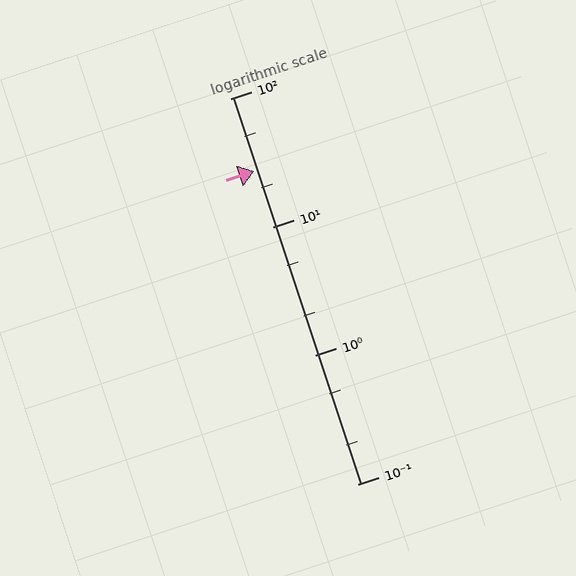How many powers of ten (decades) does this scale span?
The scale spans 3 decades, from 0.1 to 100.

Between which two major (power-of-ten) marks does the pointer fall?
The pointer is between 10 and 100.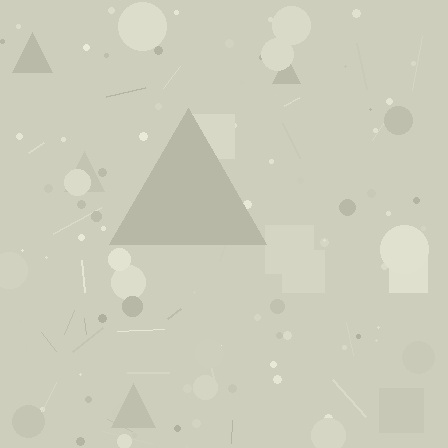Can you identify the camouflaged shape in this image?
The camouflaged shape is a triangle.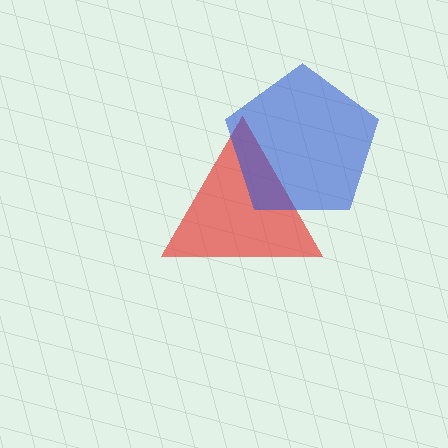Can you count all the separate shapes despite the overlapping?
Yes, there are 2 separate shapes.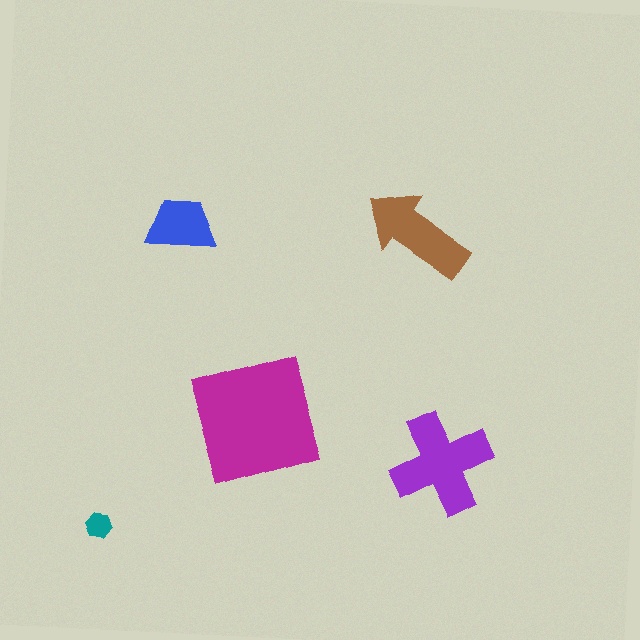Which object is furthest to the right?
The purple cross is rightmost.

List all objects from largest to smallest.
The magenta square, the purple cross, the brown arrow, the blue trapezoid, the teal hexagon.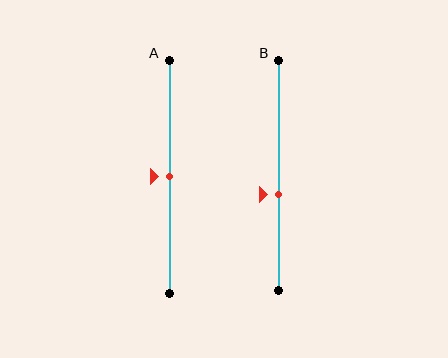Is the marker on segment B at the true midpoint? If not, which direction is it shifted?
No, the marker on segment B is shifted downward by about 8% of the segment length.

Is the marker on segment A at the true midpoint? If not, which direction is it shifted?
Yes, the marker on segment A is at the true midpoint.